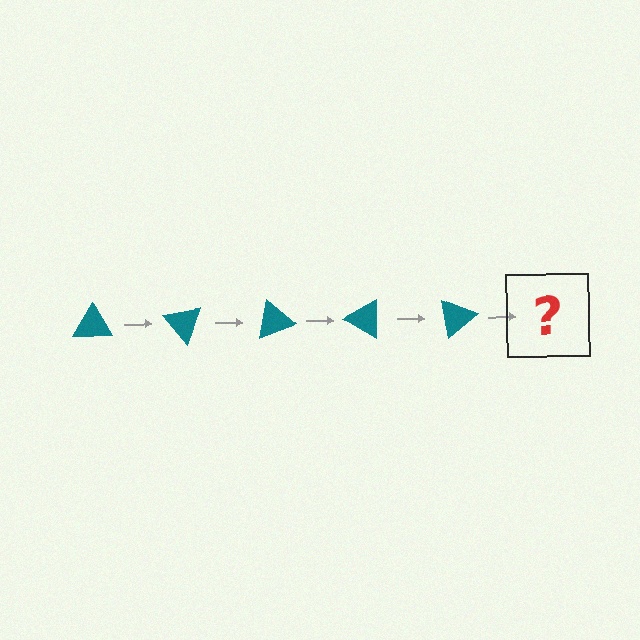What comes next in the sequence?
The next element should be a teal triangle rotated 250 degrees.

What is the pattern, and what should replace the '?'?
The pattern is that the triangle rotates 50 degrees each step. The '?' should be a teal triangle rotated 250 degrees.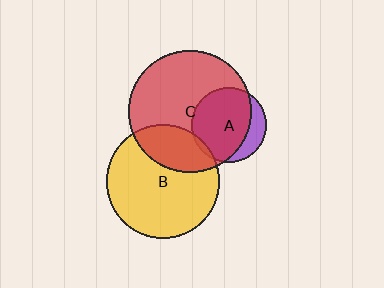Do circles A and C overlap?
Yes.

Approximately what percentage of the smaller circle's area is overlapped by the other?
Approximately 75%.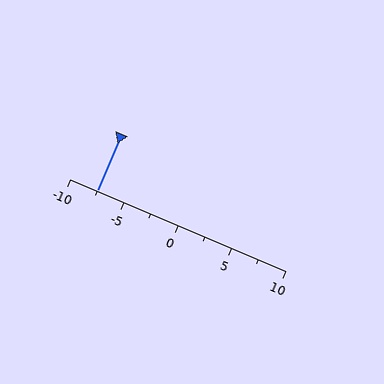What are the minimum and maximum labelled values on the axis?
The axis runs from -10 to 10.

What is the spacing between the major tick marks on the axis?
The major ticks are spaced 5 apart.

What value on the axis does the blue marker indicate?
The marker indicates approximately -7.5.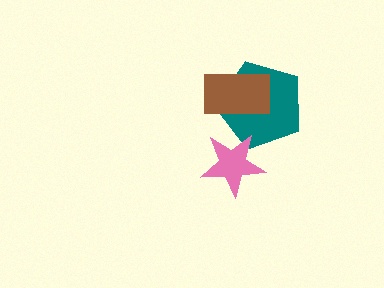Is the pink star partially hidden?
No, no other shape covers it.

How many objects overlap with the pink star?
1 object overlaps with the pink star.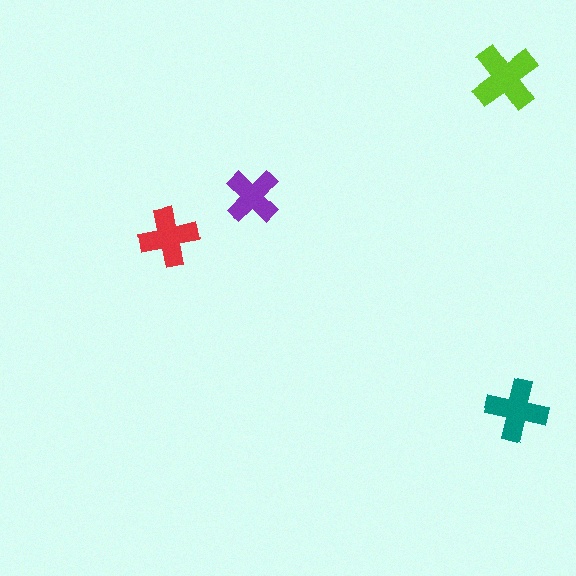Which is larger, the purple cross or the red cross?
The red one.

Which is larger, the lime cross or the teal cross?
The lime one.